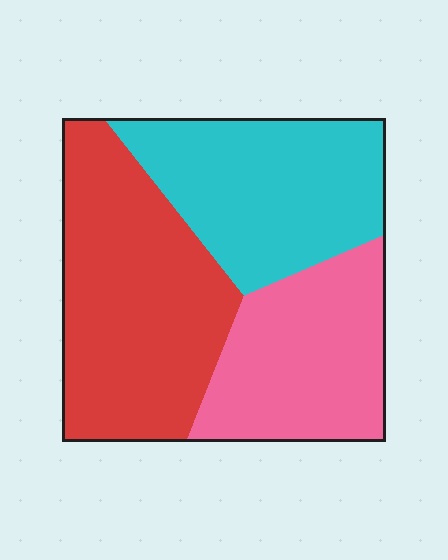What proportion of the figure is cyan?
Cyan covers roughly 30% of the figure.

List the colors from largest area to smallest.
From largest to smallest: red, cyan, pink.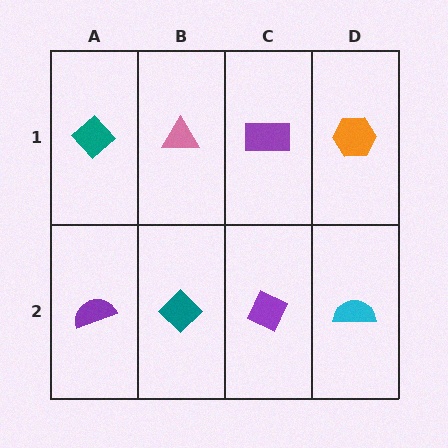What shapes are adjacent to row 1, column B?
A teal diamond (row 2, column B), a teal diamond (row 1, column A), a purple rectangle (row 1, column C).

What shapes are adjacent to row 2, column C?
A purple rectangle (row 1, column C), a teal diamond (row 2, column B), a cyan semicircle (row 2, column D).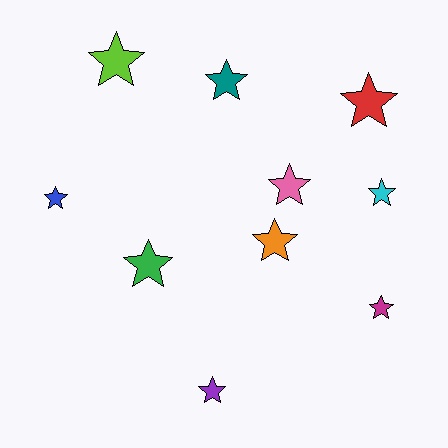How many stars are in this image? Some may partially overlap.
There are 10 stars.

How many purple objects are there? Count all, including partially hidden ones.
There is 1 purple object.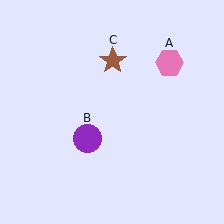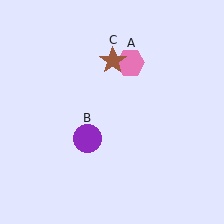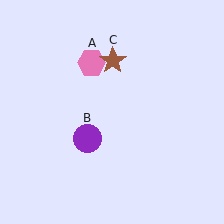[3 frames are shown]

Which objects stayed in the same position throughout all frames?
Purple circle (object B) and brown star (object C) remained stationary.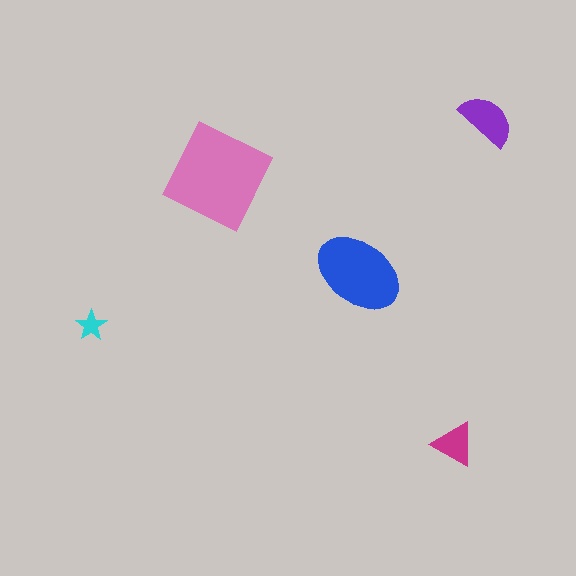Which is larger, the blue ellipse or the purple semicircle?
The blue ellipse.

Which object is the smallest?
The cyan star.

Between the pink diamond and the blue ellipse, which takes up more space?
The pink diamond.